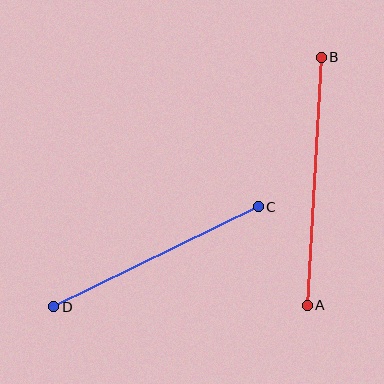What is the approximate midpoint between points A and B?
The midpoint is at approximately (314, 181) pixels.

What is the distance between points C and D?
The distance is approximately 228 pixels.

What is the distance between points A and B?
The distance is approximately 249 pixels.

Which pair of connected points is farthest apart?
Points A and B are farthest apart.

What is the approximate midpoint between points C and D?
The midpoint is at approximately (156, 257) pixels.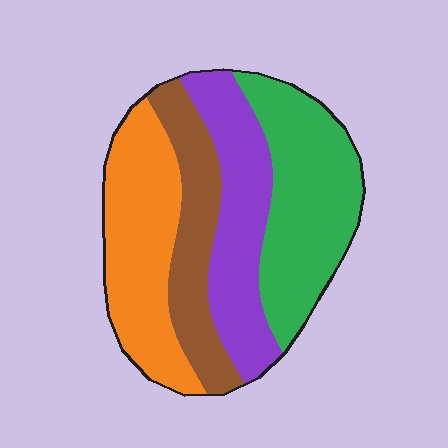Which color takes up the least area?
Brown, at roughly 20%.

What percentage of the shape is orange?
Orange takes up between a quarter and a half of the shape.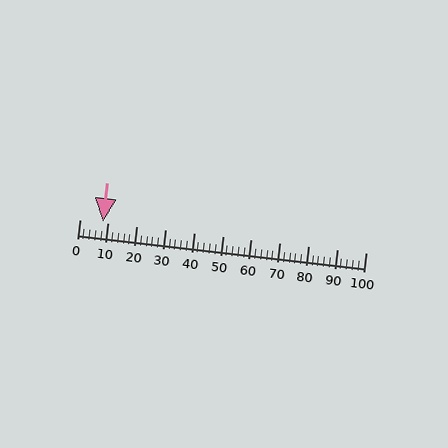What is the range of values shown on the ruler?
The ruler shows values from 0 to 100.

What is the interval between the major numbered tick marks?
The major tick marks are spaced 10 units apart.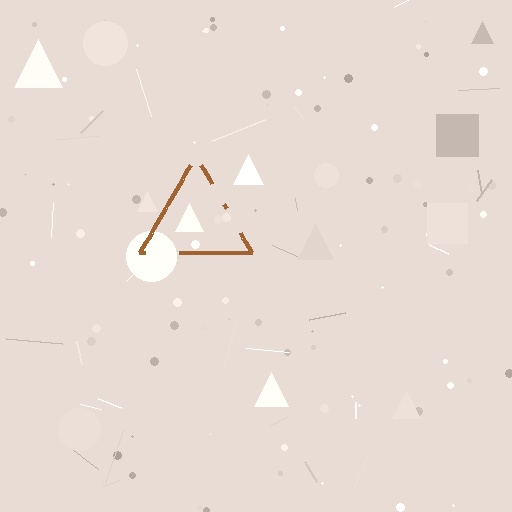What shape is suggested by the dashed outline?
The dashed outline suggests a triangle.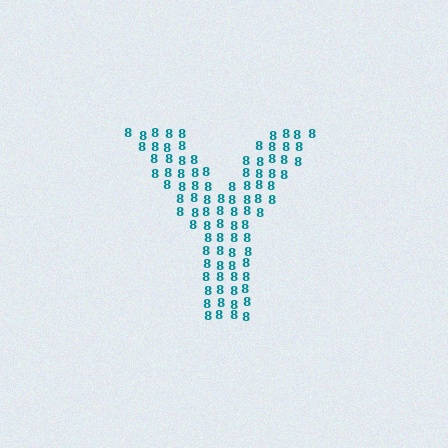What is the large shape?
The large shape is the letter Y.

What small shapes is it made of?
It is made of small digit 8's.